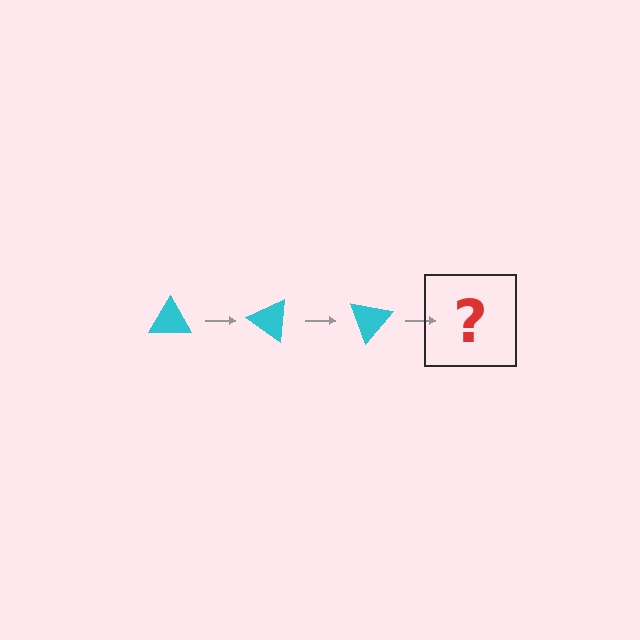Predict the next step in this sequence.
The next step is a cyan triangle rotated 105 degrees.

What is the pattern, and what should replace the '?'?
The pattern is that the triangle rotates 35 degrees each step. The '?' should be a cyan triangle rotated 105 degrees.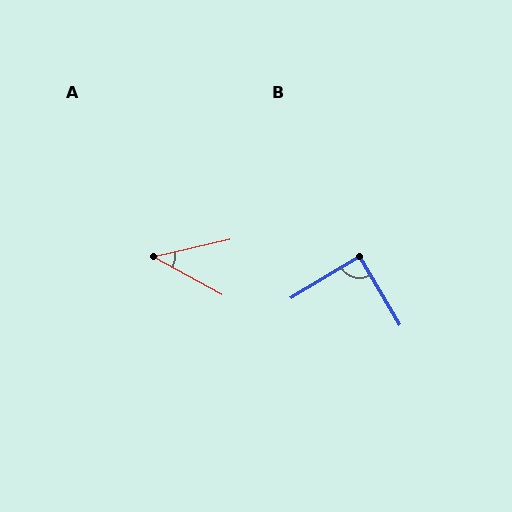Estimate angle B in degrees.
Approximately 89 degrees.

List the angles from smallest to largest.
A (41°), B (89°).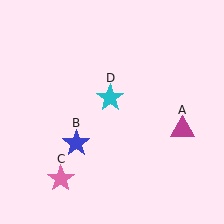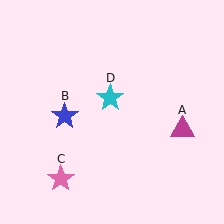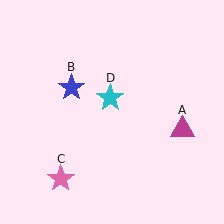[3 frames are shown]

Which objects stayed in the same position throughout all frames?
Magenta triangle (object A) and pink star (object C) and cyan star (object D) remained stationary.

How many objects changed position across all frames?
1 object changed position: blue star (object B).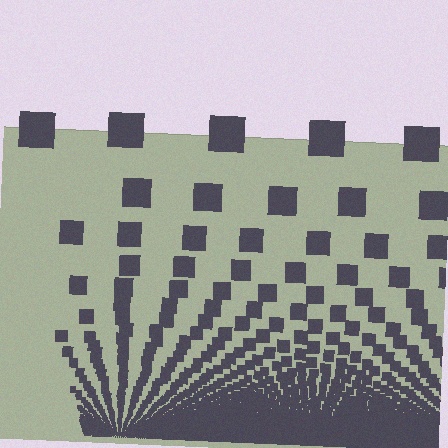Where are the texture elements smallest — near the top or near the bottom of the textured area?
Near the bottom.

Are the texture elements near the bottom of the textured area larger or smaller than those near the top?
Smaller. The gradient is inverted — elements near the bottom are smaller and denser.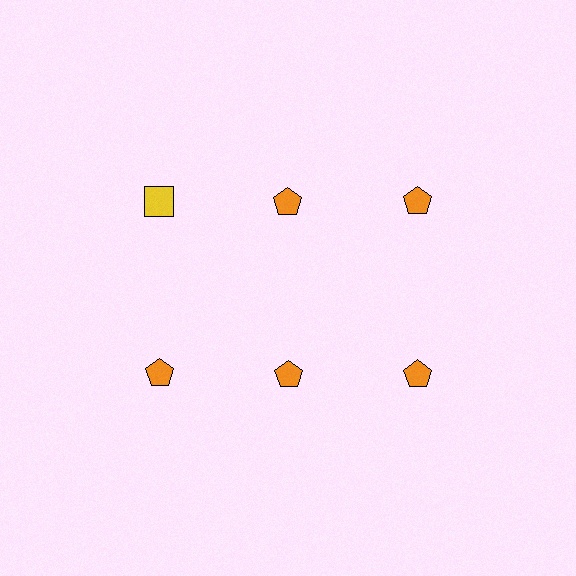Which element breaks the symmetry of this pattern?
The yellow square in the top row, leftmost column breaks the symmetry. All other shapes are orange pentagons.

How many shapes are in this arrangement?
There are 6 shapes arranged in a grid pattern.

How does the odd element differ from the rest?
It differs in both color (yellow instead of orange) and shape (square instead of pentagon).